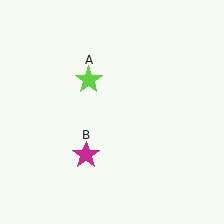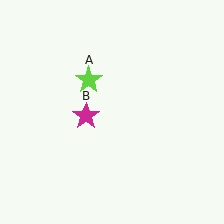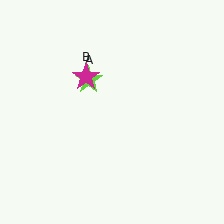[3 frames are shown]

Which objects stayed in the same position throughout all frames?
Lime star (object A) remained stationary.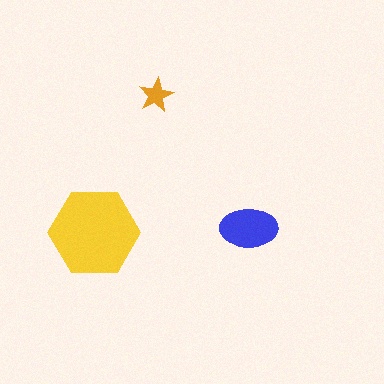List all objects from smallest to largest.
The orange star, the blue ellipse, the yellow hexagon.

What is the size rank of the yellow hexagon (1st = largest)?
1st.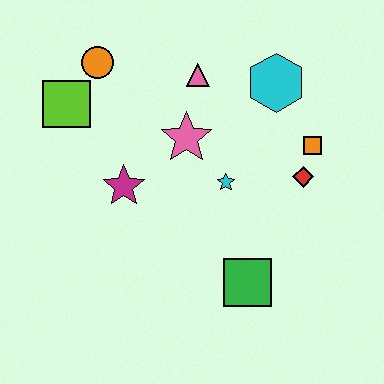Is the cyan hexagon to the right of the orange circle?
Yes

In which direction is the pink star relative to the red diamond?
The pink star is to the left of the red diamond.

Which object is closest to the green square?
The cyan star is closest to the green square.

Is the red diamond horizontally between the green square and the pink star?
No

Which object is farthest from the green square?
The orange circle is farthest from the green square.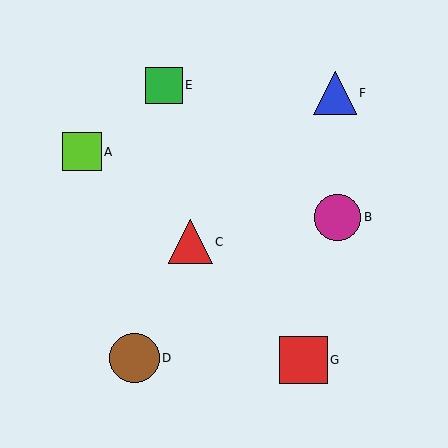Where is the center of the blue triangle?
The center of the blue triangle is at (335, 93).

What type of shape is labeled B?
Shape B is a magenta circle.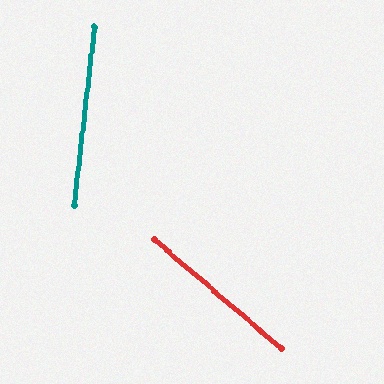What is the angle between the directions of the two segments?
Approximately 56 degrees.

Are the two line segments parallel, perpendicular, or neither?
Neither parallel nor perpendicular — they differ by about 56°.